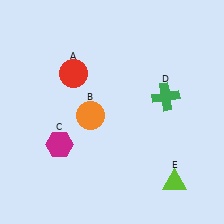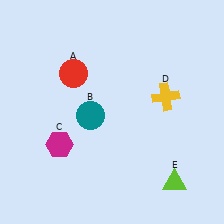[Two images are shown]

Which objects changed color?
B changed from orange to teal. D changed from green to yellow.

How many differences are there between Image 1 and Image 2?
There are 2 differences between the two images.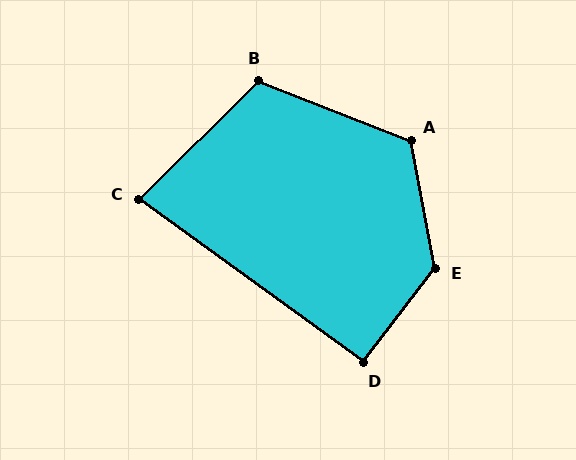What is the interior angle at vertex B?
Approximately 114 degrees (obtuse).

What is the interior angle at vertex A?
Approximately 122 degrees (obtuse).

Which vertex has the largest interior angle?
E, at approximately 132 degrees.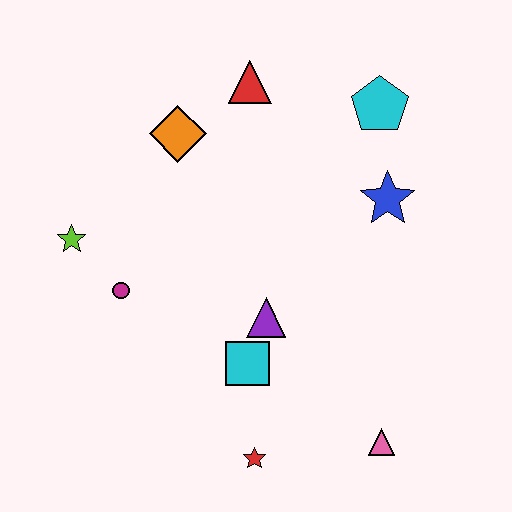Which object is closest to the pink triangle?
The red star is closest to the pink triangle.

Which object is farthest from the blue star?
The lime star is farthest from the blue star.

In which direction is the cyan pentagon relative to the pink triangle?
The cyan pentagon is above the pink triangle.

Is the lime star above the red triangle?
No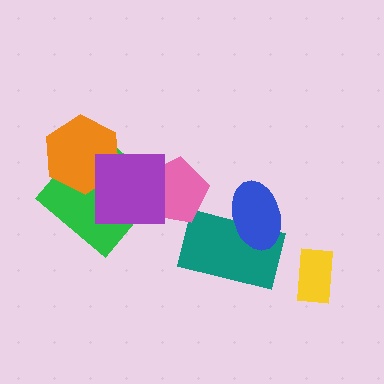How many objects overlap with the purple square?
3 objects overlap with the purple square.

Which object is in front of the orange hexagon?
The purple square is in front of the orange hexagon.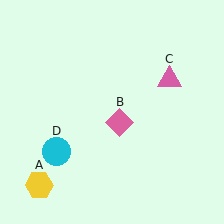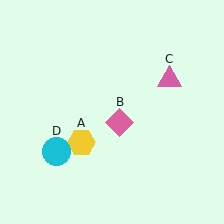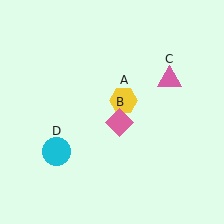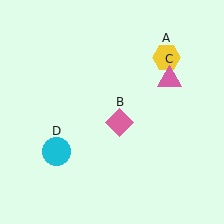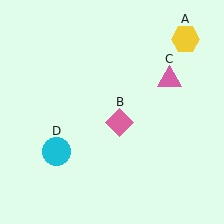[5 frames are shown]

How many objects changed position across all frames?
1 object changed position: yellow hexagon (object A).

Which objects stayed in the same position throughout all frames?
Pink diamond (object B) and pink triangle (object C) and cyan circle (object D) remained stationary.